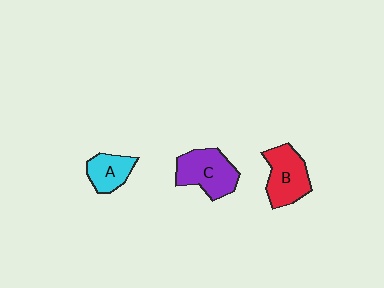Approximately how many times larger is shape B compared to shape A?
Approximately 1.5 times.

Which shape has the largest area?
Shape C (purple).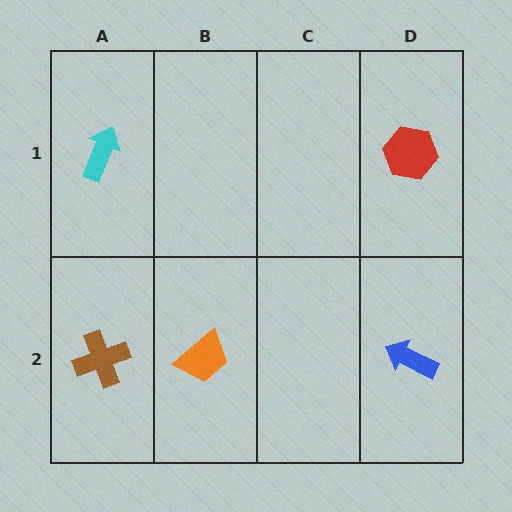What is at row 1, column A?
A cyan arrow.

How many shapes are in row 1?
2 shapes.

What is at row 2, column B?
An orange trapezoid.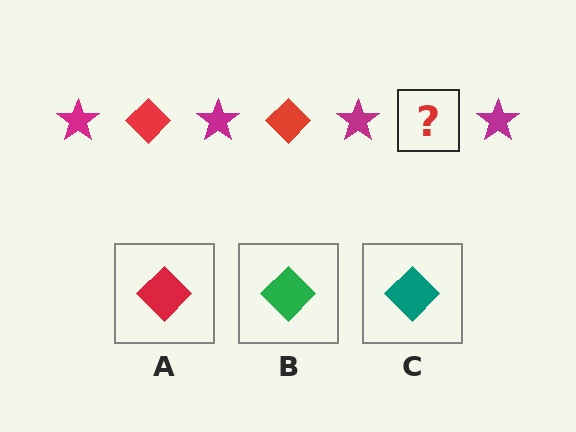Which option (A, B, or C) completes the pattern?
A.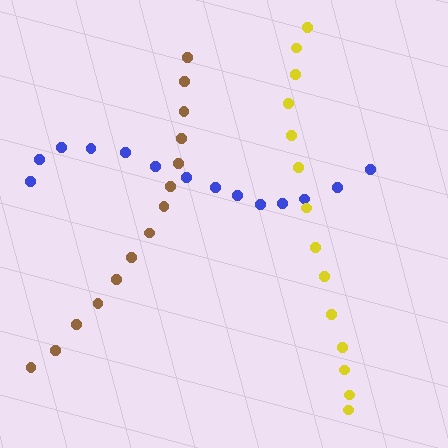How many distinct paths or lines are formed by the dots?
There are 3 distinct paths.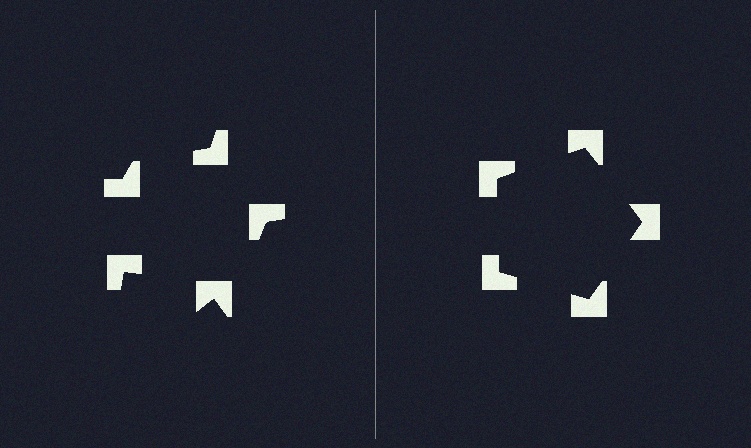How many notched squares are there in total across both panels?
10 — 5 on each side.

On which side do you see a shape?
An illusory pentagon appears on the right side. On the left side the wedge cuts are rotated, so no coherent shape forms.